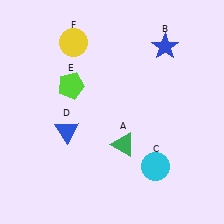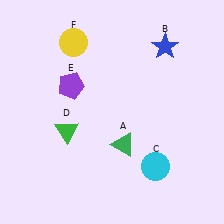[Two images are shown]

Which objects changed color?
D changed from blue to green. E changed from lime to purple.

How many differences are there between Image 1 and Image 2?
There are 2 differences between the two images.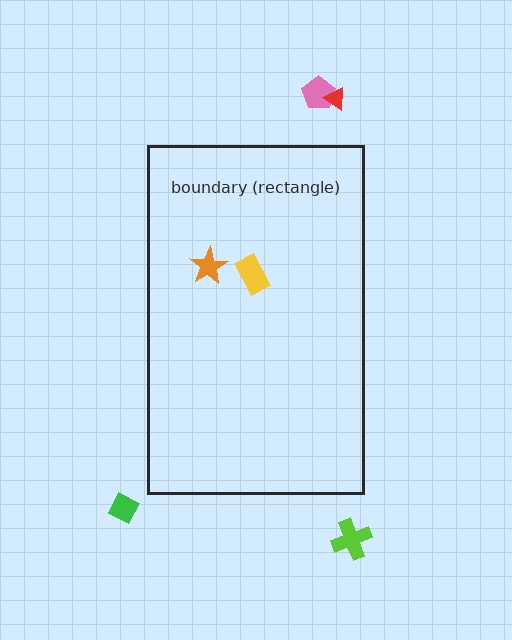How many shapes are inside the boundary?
2 inside, 4 outside.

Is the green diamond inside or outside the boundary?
Outside.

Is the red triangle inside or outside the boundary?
Outside.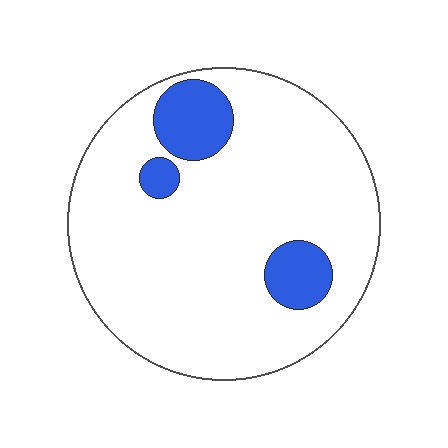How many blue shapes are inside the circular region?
3.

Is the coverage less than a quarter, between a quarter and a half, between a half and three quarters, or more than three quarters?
Less than a quarter.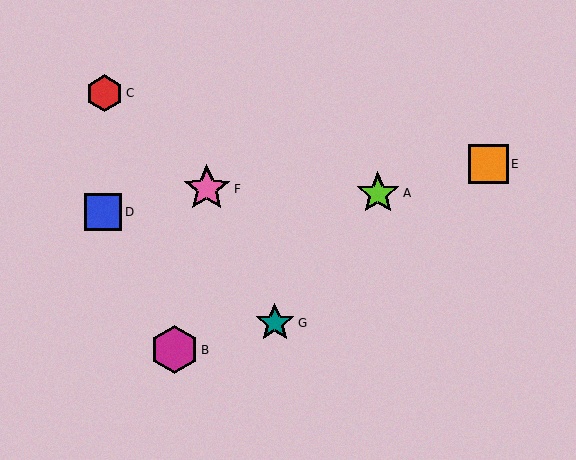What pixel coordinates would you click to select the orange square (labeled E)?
Click at (488, 164) to select the orange square E.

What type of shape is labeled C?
Shape C is a red hexagon.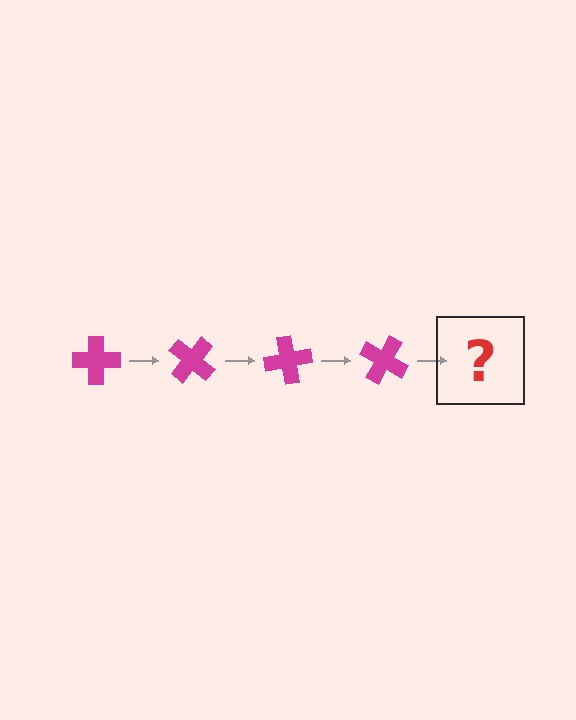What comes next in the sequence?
The next element should be a magenta cross rotated 160 degrees.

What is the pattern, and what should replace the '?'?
The pattern is that the cross rotates 40 degrees each step. The '?' should be a magenta cross rotated 160 degrees.